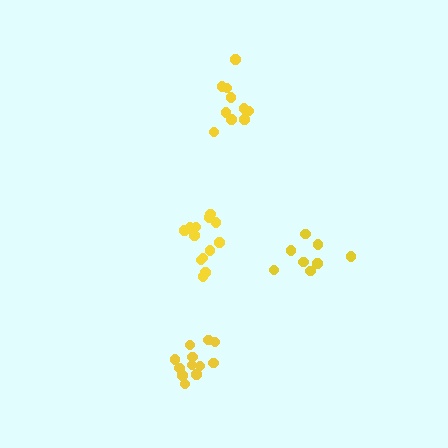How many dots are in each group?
Group 1: 13 dots, Group 2: 8 dots, Group 3: 12 dots, Group 4: 10 dots (43 total).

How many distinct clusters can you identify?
There are 4 distinct clusters.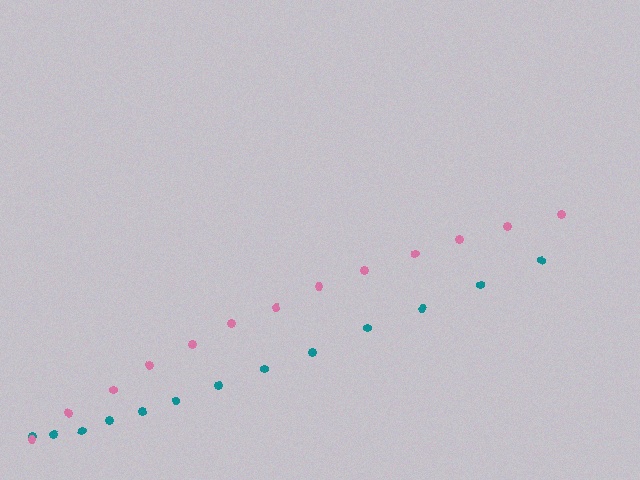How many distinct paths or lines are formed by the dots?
There are 2 distinct paths.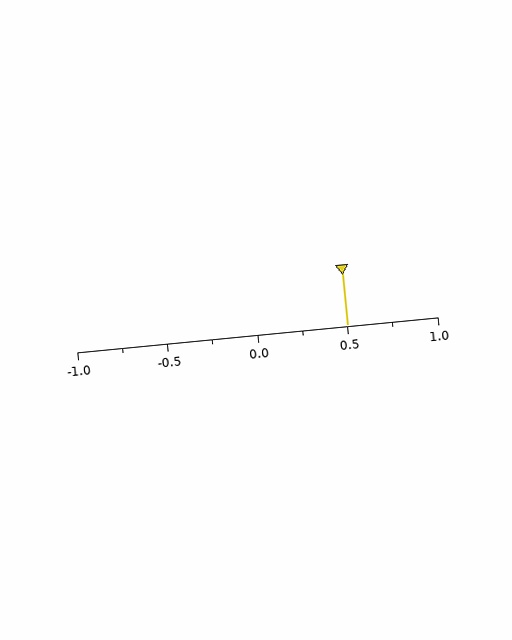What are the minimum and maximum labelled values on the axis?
The axis runs from -1.0 to 1.0.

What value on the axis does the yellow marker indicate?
The marker indicates approximately 0.5.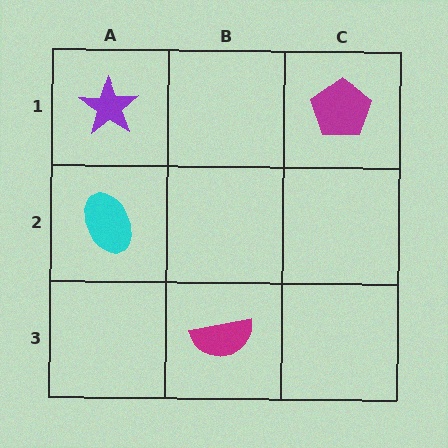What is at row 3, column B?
A magenta semicircle.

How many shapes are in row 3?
1 shape.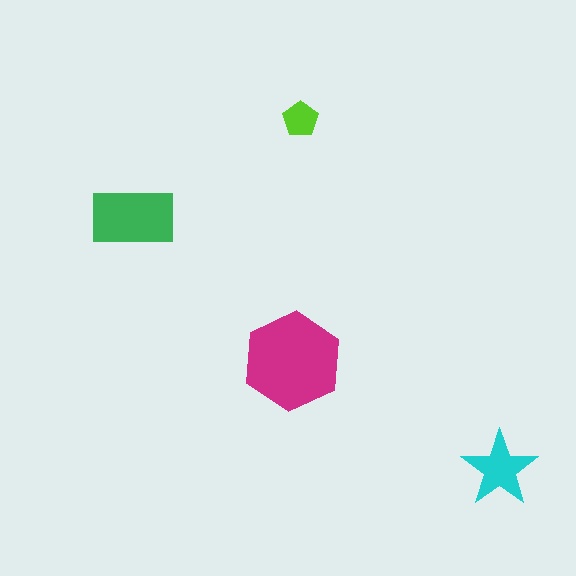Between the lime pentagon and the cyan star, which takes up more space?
The cyan star.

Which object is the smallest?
The lime pentagon.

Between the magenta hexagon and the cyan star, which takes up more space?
The magenta hexagon.